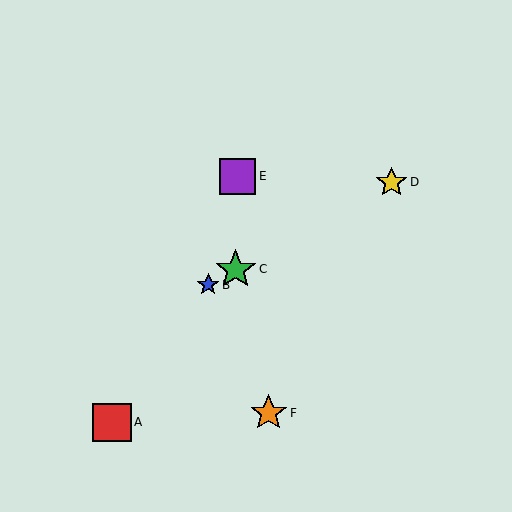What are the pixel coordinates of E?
Object E is at (238, 176).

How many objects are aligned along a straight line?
3 objects (B, C, D) are aligned along a straight line.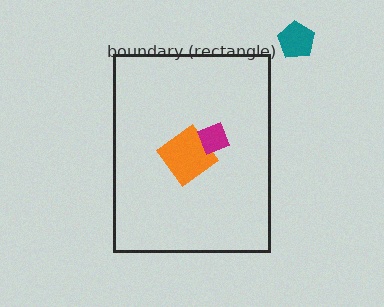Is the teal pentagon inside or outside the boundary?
Outside.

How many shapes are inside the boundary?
2 inside, 1 outside.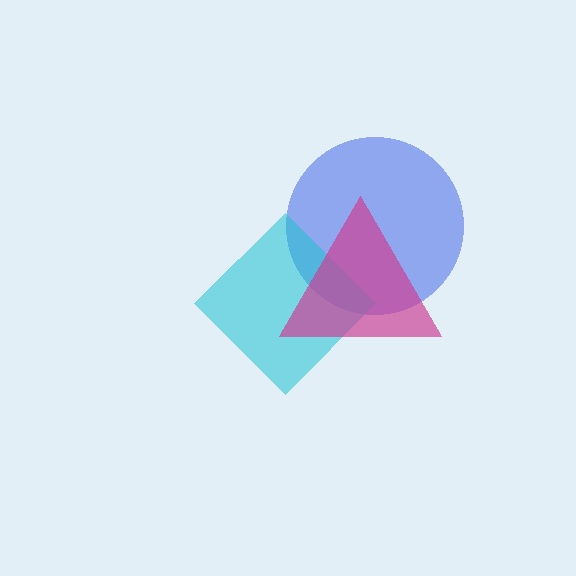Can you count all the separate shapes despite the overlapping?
Yes, there are 3 separate shapes.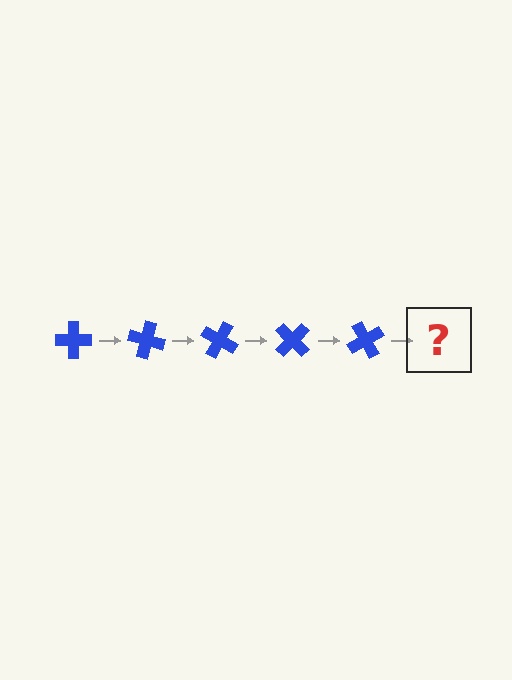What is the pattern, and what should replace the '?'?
The pattern is that the cross rotates 15 degrees each step. The '?' should be a blue cross rotated 75 degrees.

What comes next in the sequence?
The next element should be a blue cross rotated 75 degrees.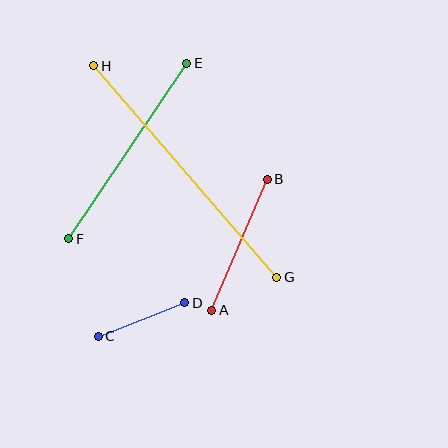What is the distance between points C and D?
The distance is approximately 93 pixels.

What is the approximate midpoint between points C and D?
The midpoint is at approximately (141, 320) pixels.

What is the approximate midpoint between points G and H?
The midpoint is at approximately (185, 171) pixels.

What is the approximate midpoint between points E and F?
The midpoint is at approximately (128, 151) pixels.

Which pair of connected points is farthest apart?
Points G and H are farthest apart.